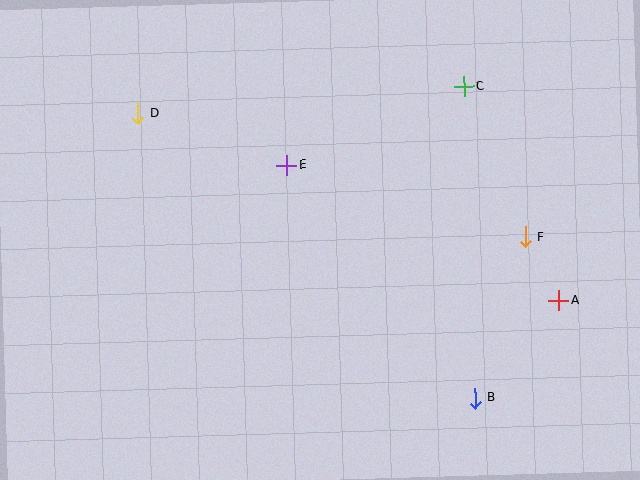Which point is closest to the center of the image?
Point E at (287, 165) is closest to the center.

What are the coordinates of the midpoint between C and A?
The midpoint between C and A is at (511, 193).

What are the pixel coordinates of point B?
Point B is at (475, 398).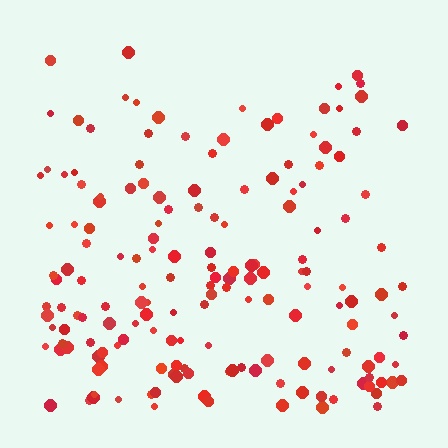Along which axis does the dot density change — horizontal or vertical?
Vertical.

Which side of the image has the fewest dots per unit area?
The top.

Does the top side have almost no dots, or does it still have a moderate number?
Still a moderate number, just noticeably fewer than the bottom.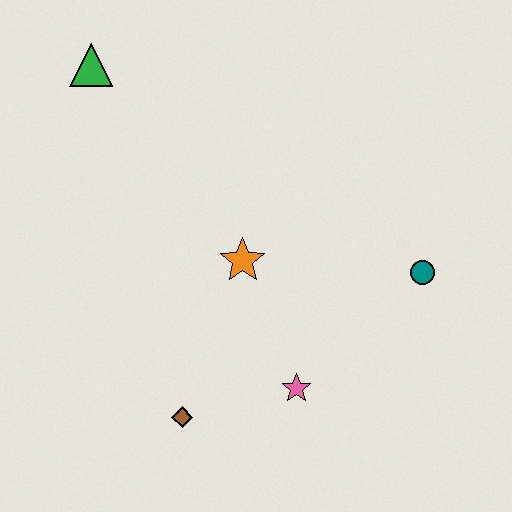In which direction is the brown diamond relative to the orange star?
The brown diamond is below the orange star.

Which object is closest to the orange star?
The pink star is closest to the orange star.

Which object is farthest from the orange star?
The green triangle is farthest from the orange star.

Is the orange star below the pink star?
No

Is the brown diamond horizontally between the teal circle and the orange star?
No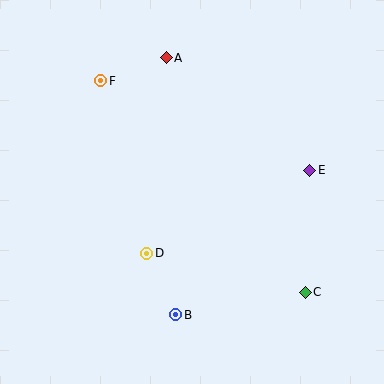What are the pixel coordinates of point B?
Point B is at (176, 315).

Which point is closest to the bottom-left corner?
Point B is closest to the bottom-left corner.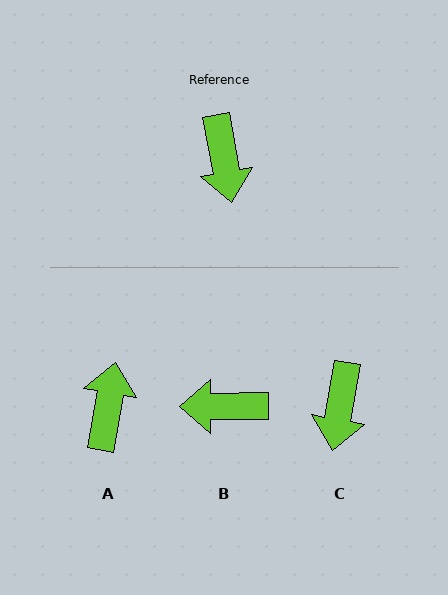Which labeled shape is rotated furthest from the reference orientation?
A, about 160 degrees away.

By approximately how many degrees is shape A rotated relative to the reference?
Approximately 160 degrees counter-clockwise.